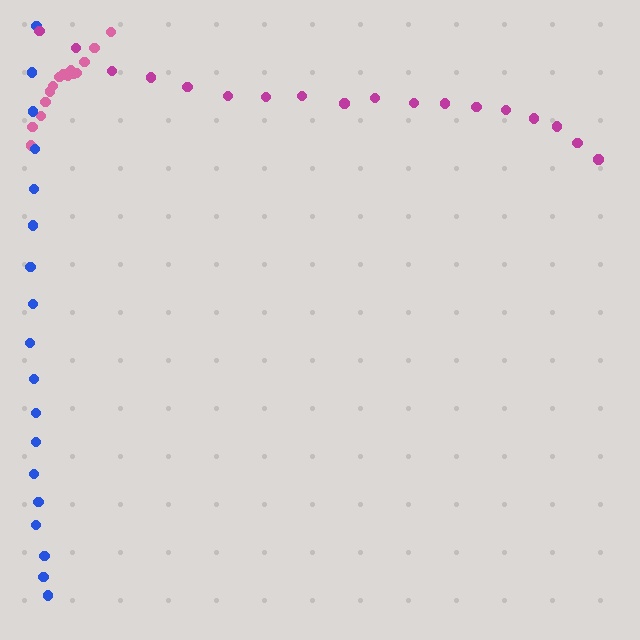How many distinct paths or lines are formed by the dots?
There are 3 distinct paths.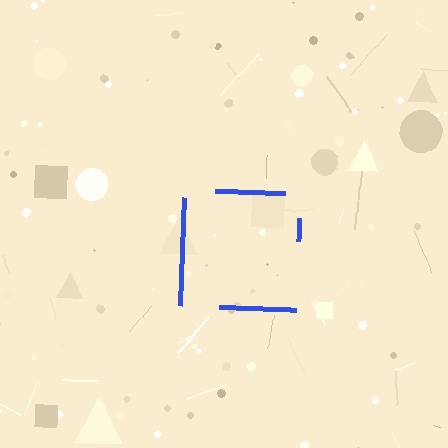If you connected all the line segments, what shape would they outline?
They would outline a square.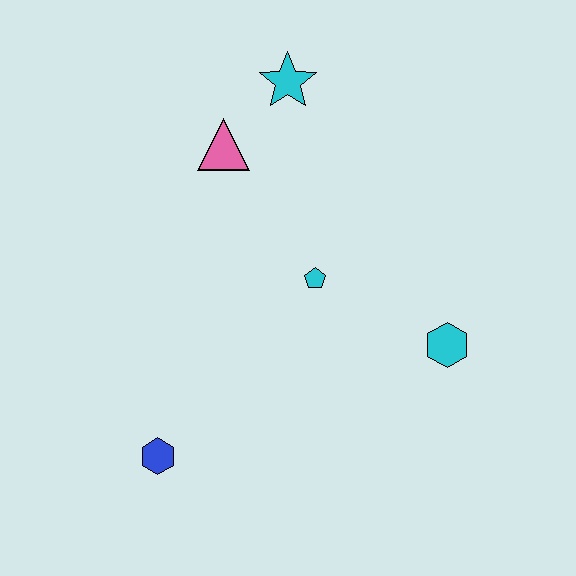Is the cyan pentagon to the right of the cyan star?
Yes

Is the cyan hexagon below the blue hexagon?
No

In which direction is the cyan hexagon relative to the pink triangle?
The cyan hexagon is to the right of the pink triangle.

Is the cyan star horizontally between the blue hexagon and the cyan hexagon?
Yes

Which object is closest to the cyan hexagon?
The cyan pentagon is closest to the cyan hexagon.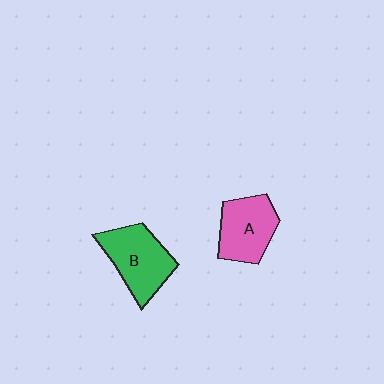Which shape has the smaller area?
Shape A (pink).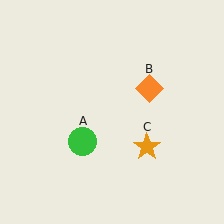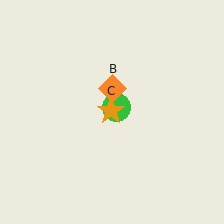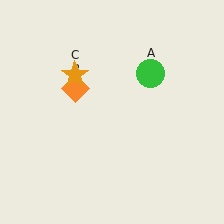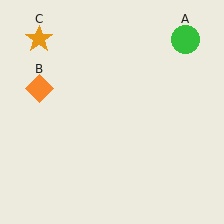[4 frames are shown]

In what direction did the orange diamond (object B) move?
The orange diamond (object B) moved left.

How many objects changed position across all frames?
3 objects changed position: green circle (object A), orange diamond (object B), orange star (object C).